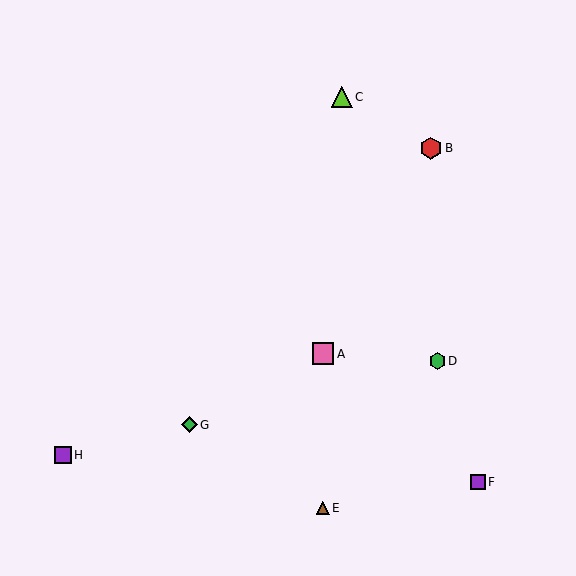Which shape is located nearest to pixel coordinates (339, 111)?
The lime triangle (labeled C) at (342, 97) is nearest to that location.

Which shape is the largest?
The red hexagon (labeled B) is the largest.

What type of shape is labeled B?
Shape B is a red hexagon.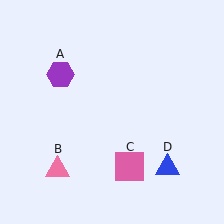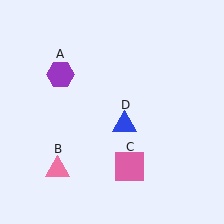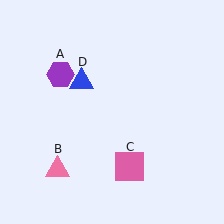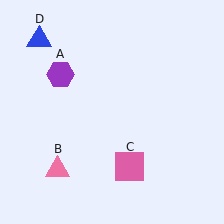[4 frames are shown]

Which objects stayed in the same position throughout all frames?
Purple hexagon (object A) and pink triangle (object B) and pink square (object C) remained stationary.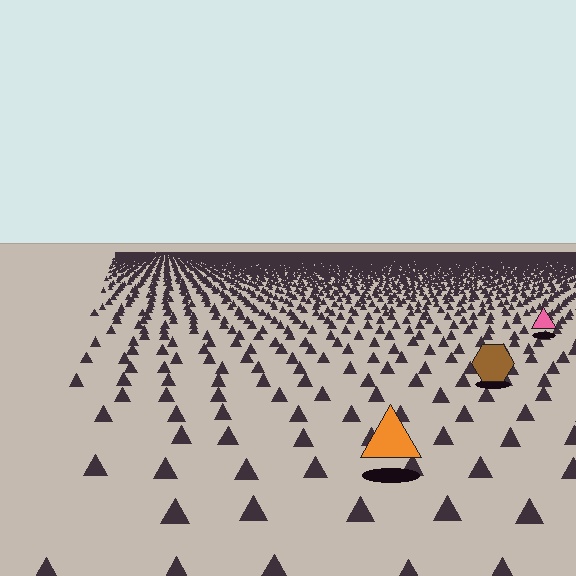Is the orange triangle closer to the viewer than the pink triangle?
Yes. The orange triangle is closer — you can tell from the texture gradient: the ground texture is coarser near it.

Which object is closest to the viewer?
The orange triangle is closest. The texture marks near it are larger and more spread out.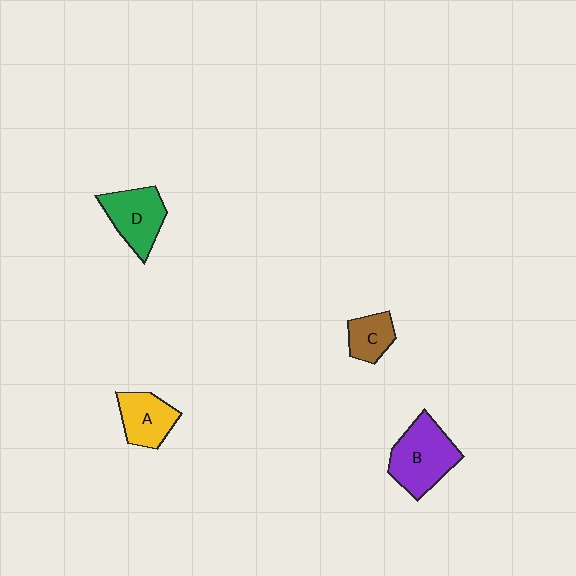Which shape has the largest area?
Shape B (purple).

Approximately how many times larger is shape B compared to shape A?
Approximately 1.5 times.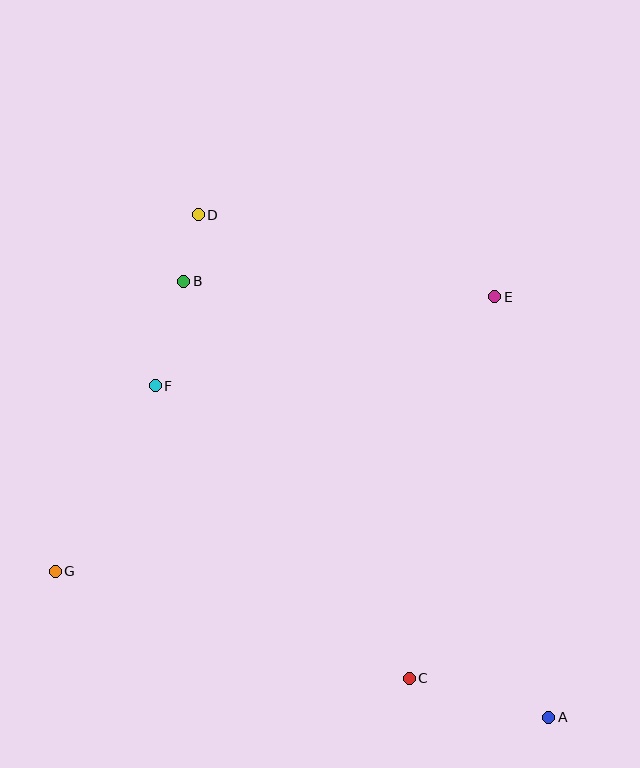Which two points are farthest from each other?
Points A and D are farthest from each other.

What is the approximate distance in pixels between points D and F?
The distance between D and F is approximately 176 pixels.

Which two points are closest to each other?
Points B and D are closest to each other.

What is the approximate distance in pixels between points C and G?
The distance between C and G is approximately 370 pixels.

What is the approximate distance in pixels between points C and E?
The distance between C and E is approximately 391 pixels.